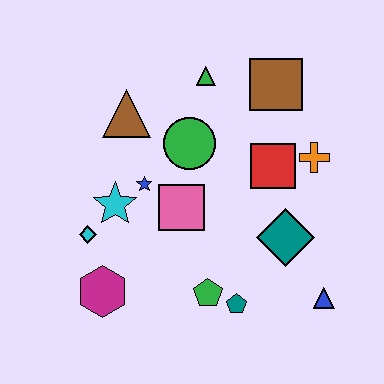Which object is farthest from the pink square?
The blue triangle is farthest from the pink square.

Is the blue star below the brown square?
Yes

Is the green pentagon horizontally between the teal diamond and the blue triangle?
No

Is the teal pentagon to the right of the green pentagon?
Yes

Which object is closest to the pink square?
The blue star is closest to the pink square.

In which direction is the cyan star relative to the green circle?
The cyan star is to the left of the green circle.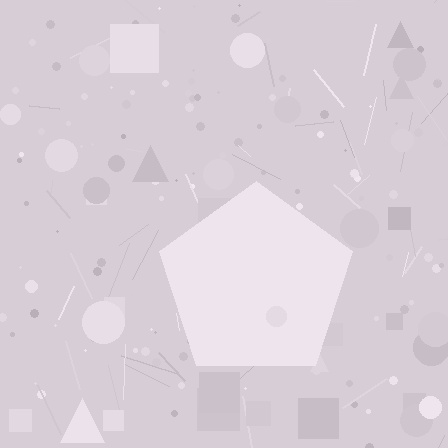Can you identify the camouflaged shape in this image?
The camouflaged shape is a pentagon.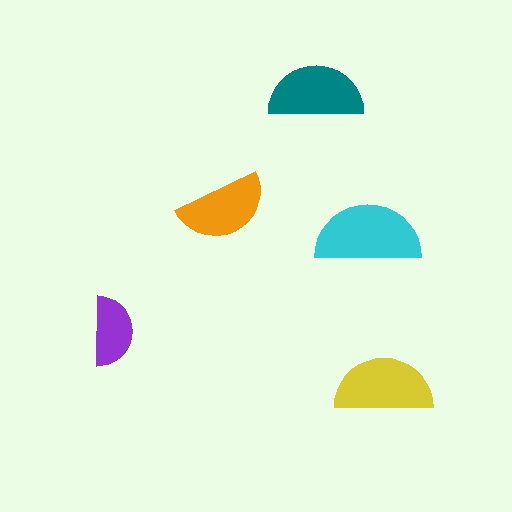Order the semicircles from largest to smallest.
the cyan one, the yellow one, the teal one, the orange one, the purple one.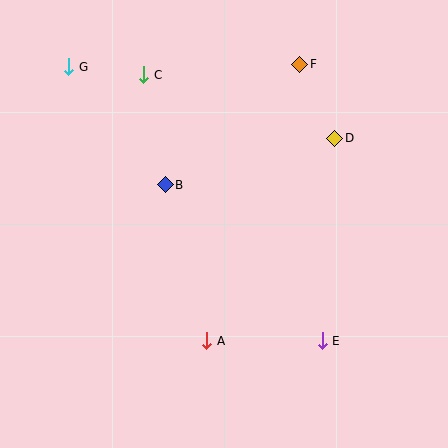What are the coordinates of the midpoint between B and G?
The midpoint between B and G is at (117, 126).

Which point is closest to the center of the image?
Point B at (165, 185) is closest to the center.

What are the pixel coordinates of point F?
Point F is at (300, 64).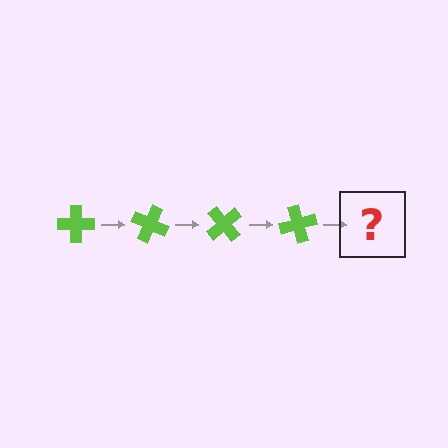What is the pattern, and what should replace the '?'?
The pattern is that the cross rotates 25 degrees each step. The '?' should be a lime cross rotated 100 degrees.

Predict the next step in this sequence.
The next step is a lime cross rotated 100 degrees.